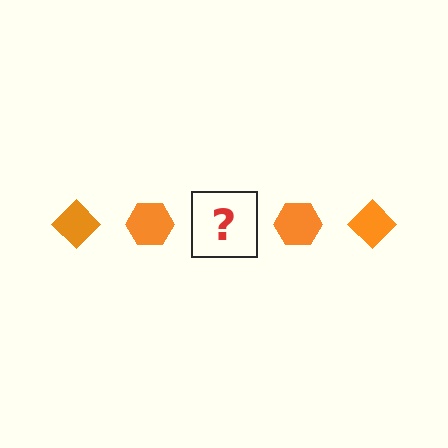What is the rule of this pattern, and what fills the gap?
The rule is that the pattern cycles through diamond, hexagon shapes in orange. The gap should be filled with an orange diamond.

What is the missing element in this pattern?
The missing element is an orange diamond.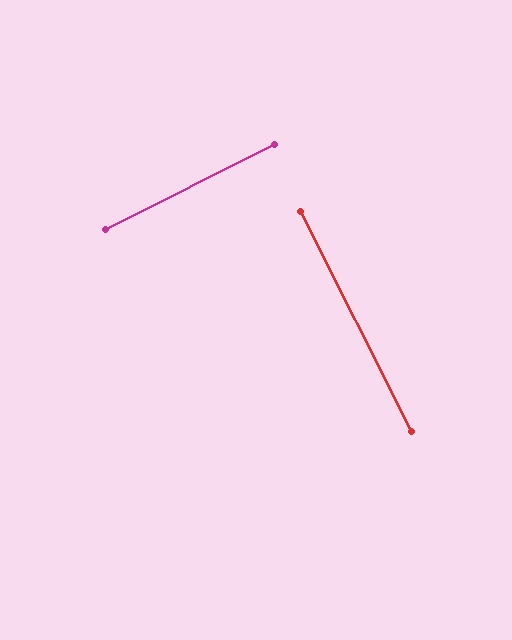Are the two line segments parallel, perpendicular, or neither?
Perpendicular — they meet at approximately 90°.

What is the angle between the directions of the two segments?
Approximately 90 degrees.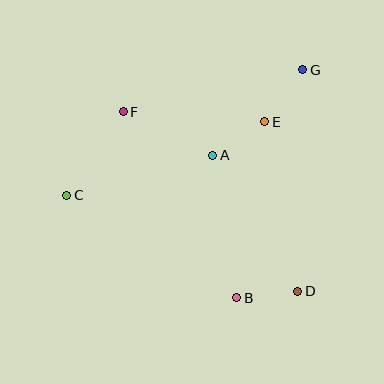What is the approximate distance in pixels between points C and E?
The distance between C and E is approximately 211 pixels.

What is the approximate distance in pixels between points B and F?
The distance between B and F is approximately 218 pixels.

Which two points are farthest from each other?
Points C and G are farthest from each other.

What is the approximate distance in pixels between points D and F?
The distance between D and F is approximately 250 pixels.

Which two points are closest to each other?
Points B and D are closest to each other.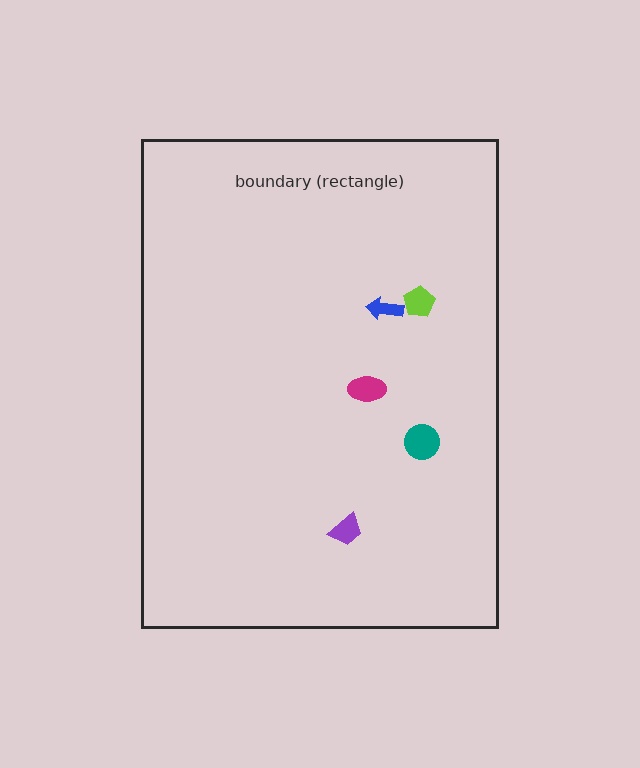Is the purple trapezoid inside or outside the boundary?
Inside.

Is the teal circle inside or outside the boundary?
Inside.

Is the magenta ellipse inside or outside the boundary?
Inside.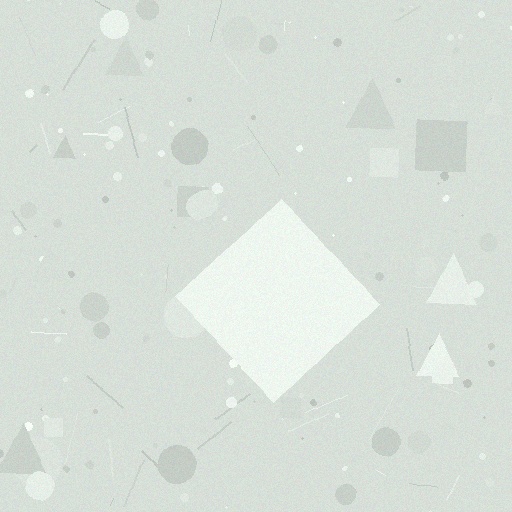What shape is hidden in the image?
A diamond is hidden in the image.